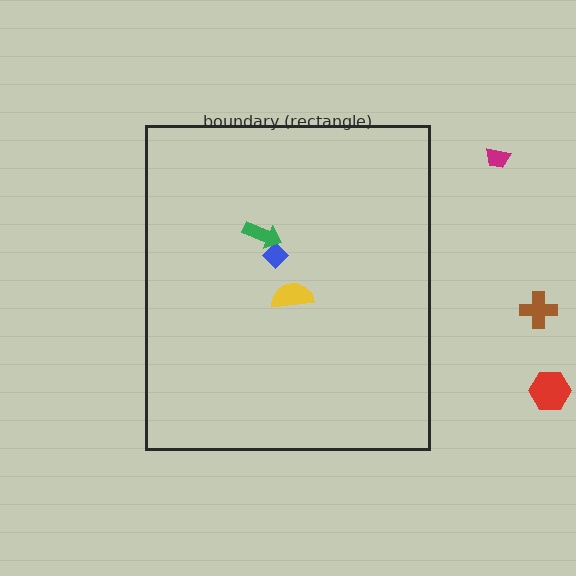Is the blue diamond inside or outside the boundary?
Inside.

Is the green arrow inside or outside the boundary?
Inside.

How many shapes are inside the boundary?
3 inside, 3 outside.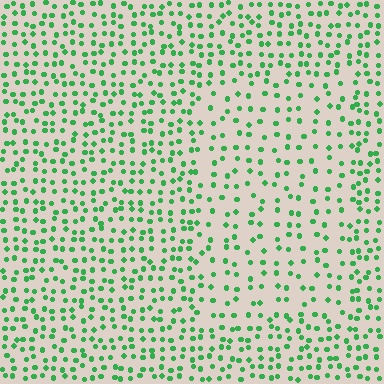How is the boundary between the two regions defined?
The boundary is defined by a change in element density (approximately 1.7x ratio). All elements are the same color, size, and shape.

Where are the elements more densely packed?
The elements are more densely packed outside the rectangle boundary.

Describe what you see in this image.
The image contains small green elements arranged at two different densities. A rectangle-shaped region is visible where the elements are less densely packed than the surrounding area.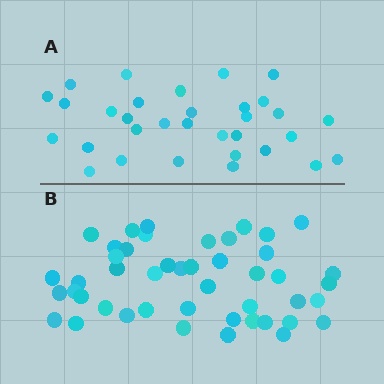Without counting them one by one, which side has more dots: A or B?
Region B (the bottom region) has more dots.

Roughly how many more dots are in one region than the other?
Region B has approximately 15 more dots than region A.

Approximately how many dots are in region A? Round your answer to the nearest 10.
About 30 dots. (The exact count is 32, which rounds to 30.)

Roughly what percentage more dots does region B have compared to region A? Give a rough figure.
About 45% more.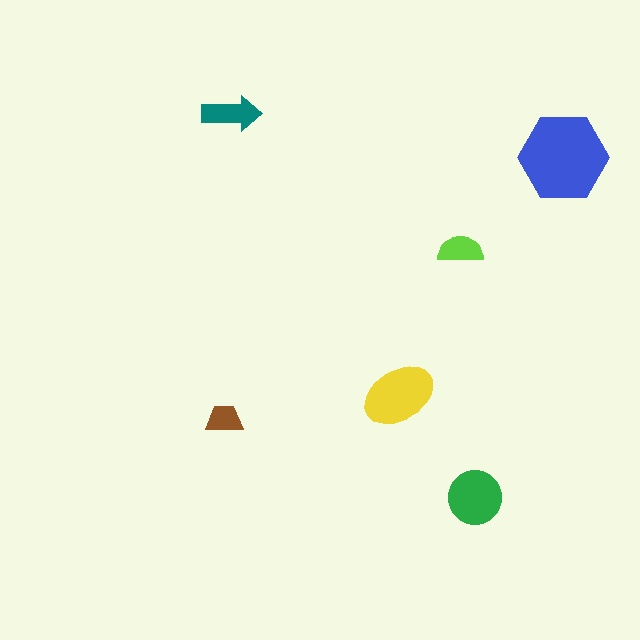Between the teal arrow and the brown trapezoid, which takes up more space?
The teal arrow.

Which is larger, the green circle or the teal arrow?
The green circle.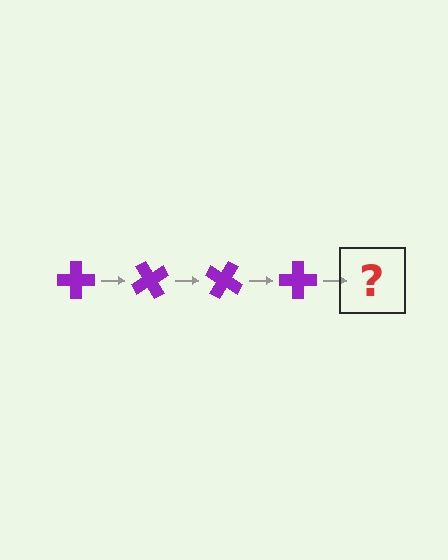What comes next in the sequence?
The next element should be a purple cross rotated 240 degrees.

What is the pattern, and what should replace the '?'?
The pattern is that the cross rotates 60 degrees each step. The '?' should be a purple cross rotated 240 degrees.